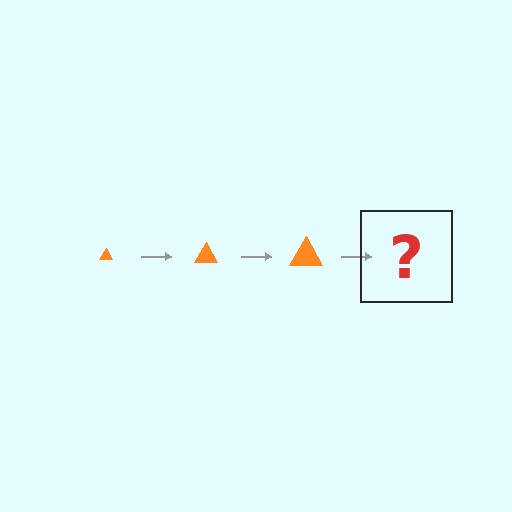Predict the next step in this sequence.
The next step is an orange triangle, larger than the previous one.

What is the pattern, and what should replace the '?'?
The pattern is that the triangle gets progressively larger each step. The '?' should be an orange triangle, larger than the previous one.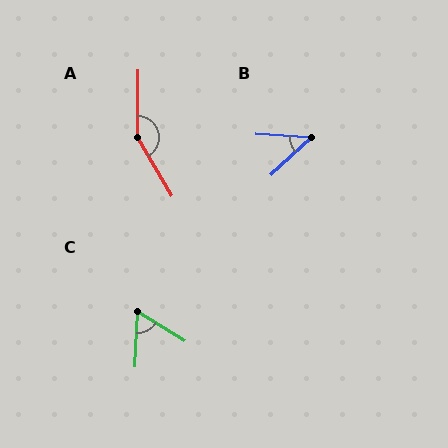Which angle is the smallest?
B, at approximately 46 degrees.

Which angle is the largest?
A, at approximately 149 degrees.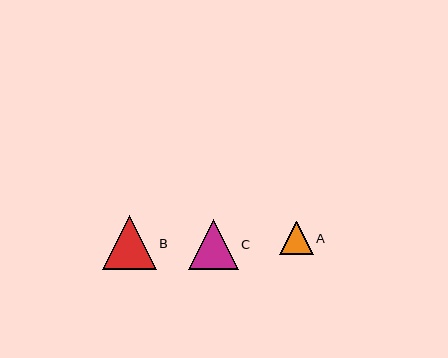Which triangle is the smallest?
Triangle A is the smallest with a size of approximately 34 pixels.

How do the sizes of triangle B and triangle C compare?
Triangle B and triangle C are approximately the same size.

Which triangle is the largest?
Triangle B is the largest with a size of approximately 53 pixels.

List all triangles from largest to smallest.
From largest to smallest: B, C, A.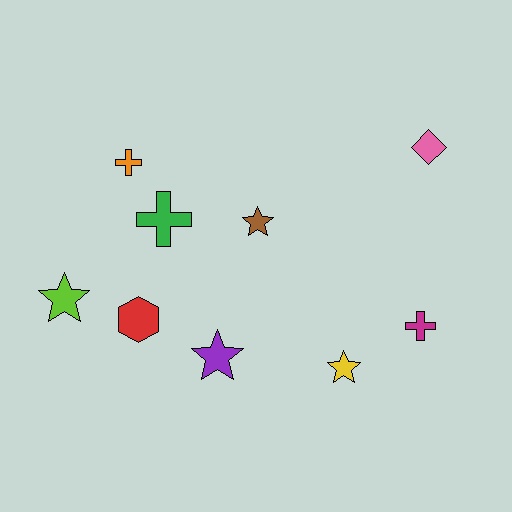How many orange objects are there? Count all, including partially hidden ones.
There is 1 orange object.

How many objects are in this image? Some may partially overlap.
There are 9 objects.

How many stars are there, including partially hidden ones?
There are 4 stars.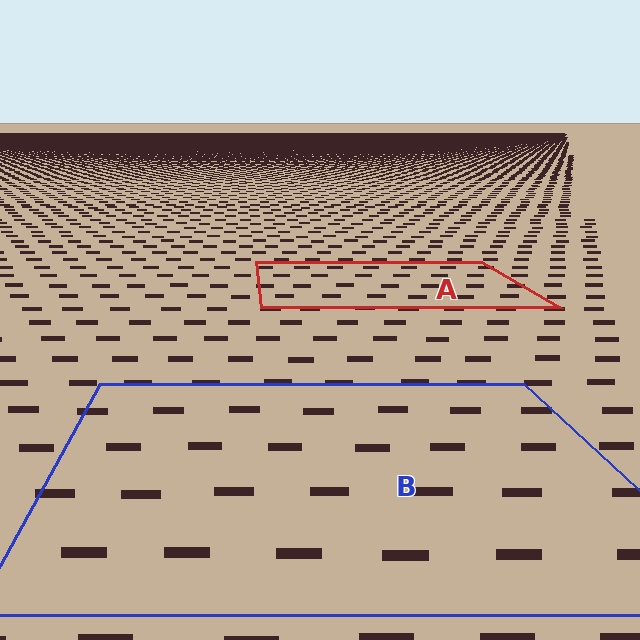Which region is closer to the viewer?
Region B is closer. The texture elements there are larger and more spread out.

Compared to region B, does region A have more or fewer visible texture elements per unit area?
Region A has more texture elements per unit area — they are packed more densely because it is farther away.